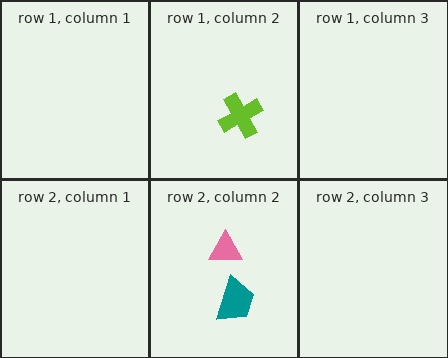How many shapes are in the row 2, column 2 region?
2.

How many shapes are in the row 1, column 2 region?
1.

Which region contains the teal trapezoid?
The row 2, column 2 region.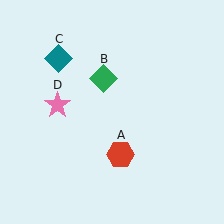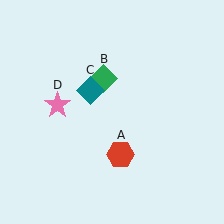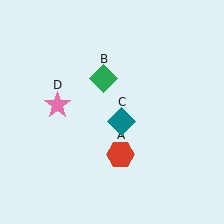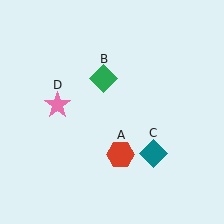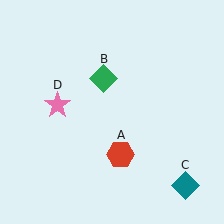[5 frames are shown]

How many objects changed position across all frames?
1 object changed position: teal diamond (object C).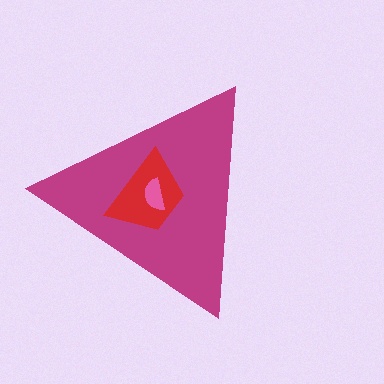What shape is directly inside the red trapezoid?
The pink semicircle.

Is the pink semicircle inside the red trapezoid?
Yes.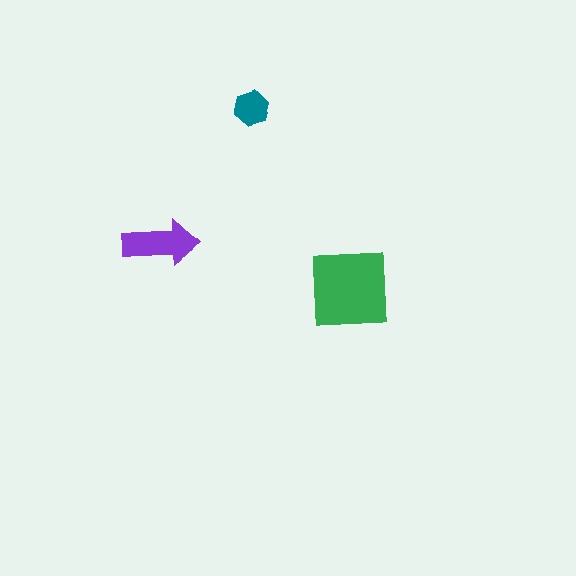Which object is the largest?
The green square.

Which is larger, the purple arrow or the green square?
The green square.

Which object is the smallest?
The teal hexagon.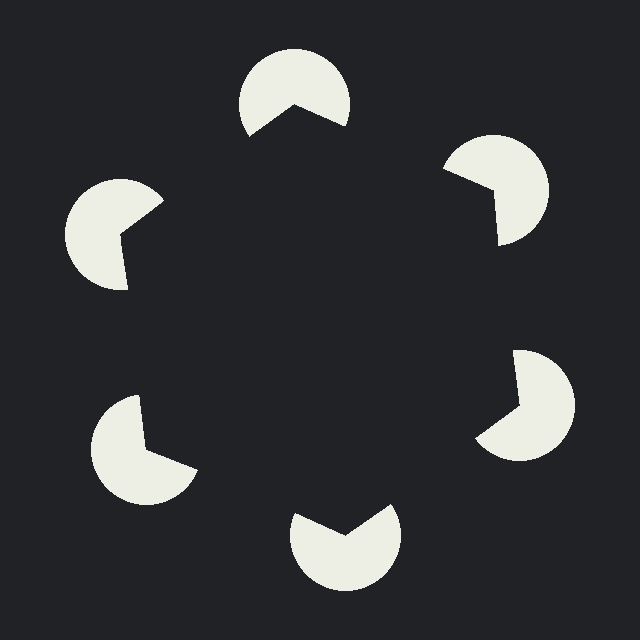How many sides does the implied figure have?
6 sides.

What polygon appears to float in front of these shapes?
An illusory hexagon — its edges are inferred from the aligned wedge cuts in the pac-man discs, not physically drawn.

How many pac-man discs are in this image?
There are 6 — one at each vertex of the illusory hexagon.